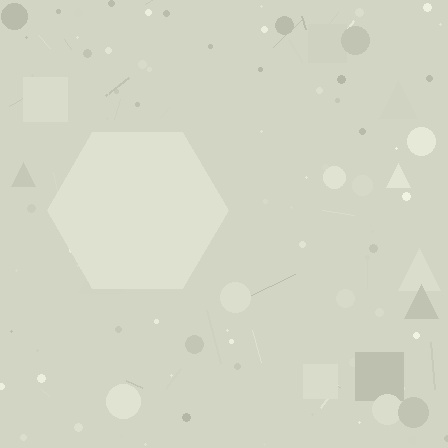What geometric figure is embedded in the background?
A hexagon is embedded in the background.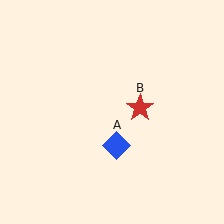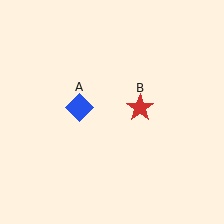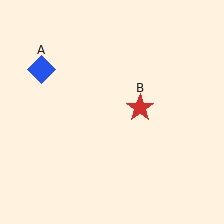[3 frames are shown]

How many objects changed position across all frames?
1 object changed position: blue diamond (object A).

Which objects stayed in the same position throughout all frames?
Red star (object B) remained stationary.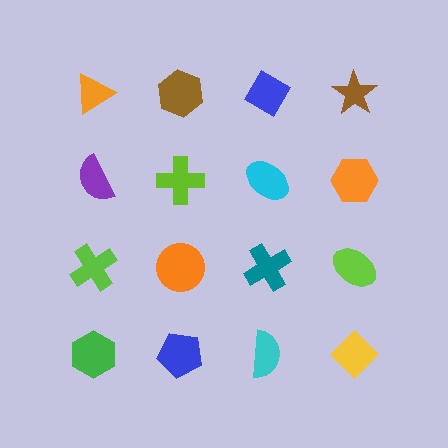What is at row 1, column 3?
A blue diamond.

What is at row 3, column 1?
A lime cross.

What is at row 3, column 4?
A lime ellipse.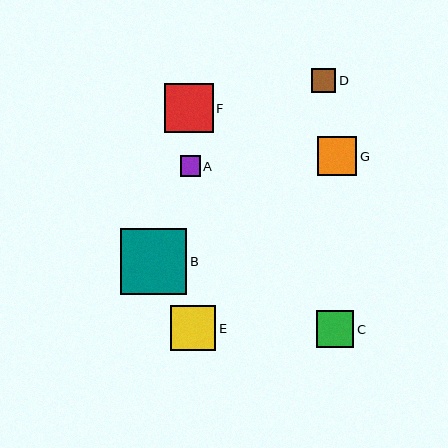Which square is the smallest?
Square A is the smallest with a size of approximately 20 pixels.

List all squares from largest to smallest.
From largest to smallest: B, F, E, G, C, D, A.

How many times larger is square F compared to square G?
Square F is approximately 1.2 times the size of square G.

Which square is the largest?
Square B is the largest with a size of approximately 66 pixels.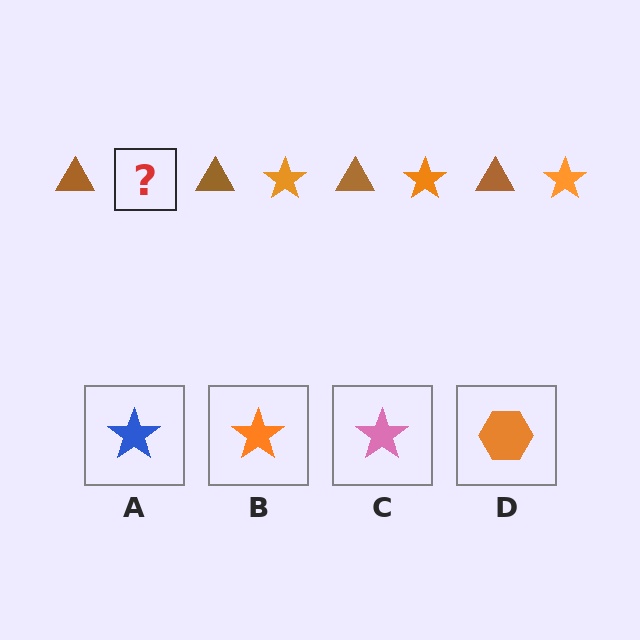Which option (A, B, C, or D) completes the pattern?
B.